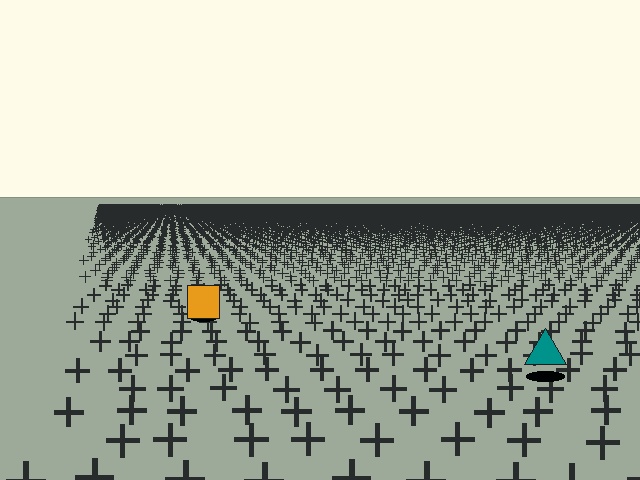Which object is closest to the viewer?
The teal triangle is closest. The texture marks near it are larger and more spread out.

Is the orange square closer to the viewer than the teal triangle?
No. The teal triangle is closer — you can tell from the texture gradient: the ground texture is coarser near it.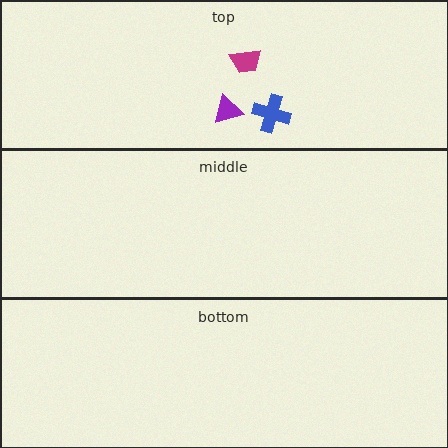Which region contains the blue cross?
The top region.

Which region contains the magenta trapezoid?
The top region.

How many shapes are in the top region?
3.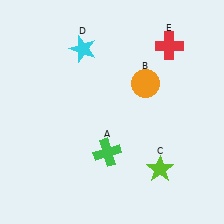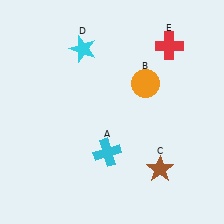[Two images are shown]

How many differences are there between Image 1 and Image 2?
There are 2 differences between the two images.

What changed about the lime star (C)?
In Image 1, C is lime. In Image 2, it changed to brown.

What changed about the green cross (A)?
In Image 1, A is green. In Image 2, it changed to cyan.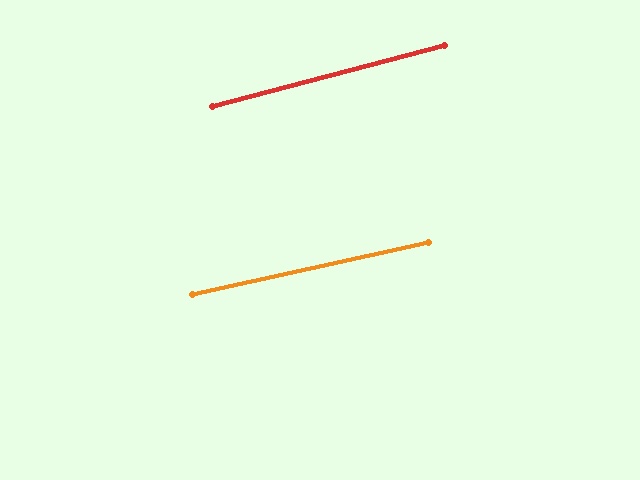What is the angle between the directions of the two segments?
Approximately 2 degrees.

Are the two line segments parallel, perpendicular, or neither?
Parallel — their directions differ by only 2.0°.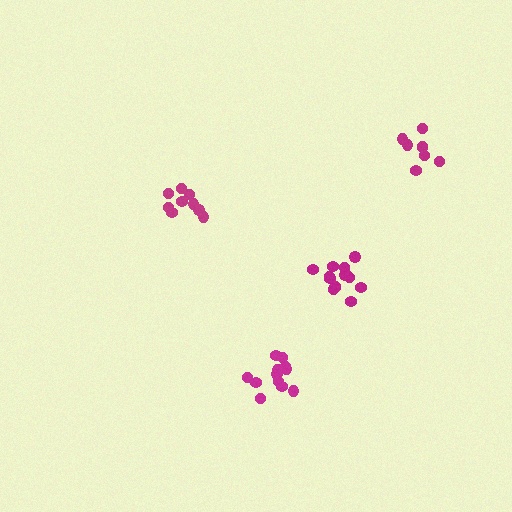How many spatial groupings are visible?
There are 4 spatial groupings.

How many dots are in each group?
Group 1: 9 dots, Group 2: 12 dots, Group 3: 8 dots, Group 4: 14 dots (43 total).